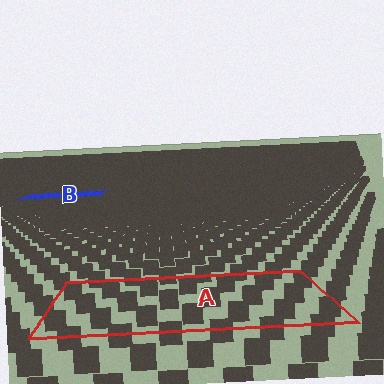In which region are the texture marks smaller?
The texture marks are smaller in region B, because it is farther away.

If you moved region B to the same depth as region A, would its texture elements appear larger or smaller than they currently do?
They would appear larger. At a closer depth, the same texture elements are projected at a bigger on-screen size.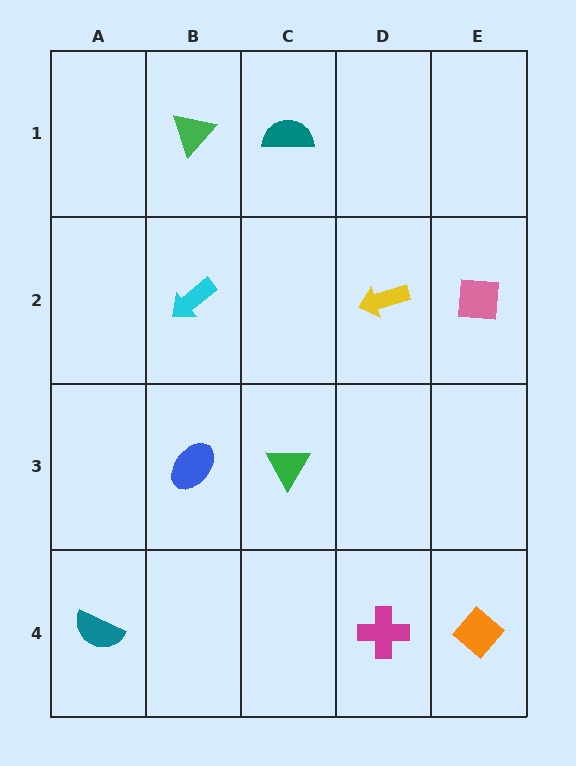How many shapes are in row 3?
2 shapes.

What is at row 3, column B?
A blue ellipse.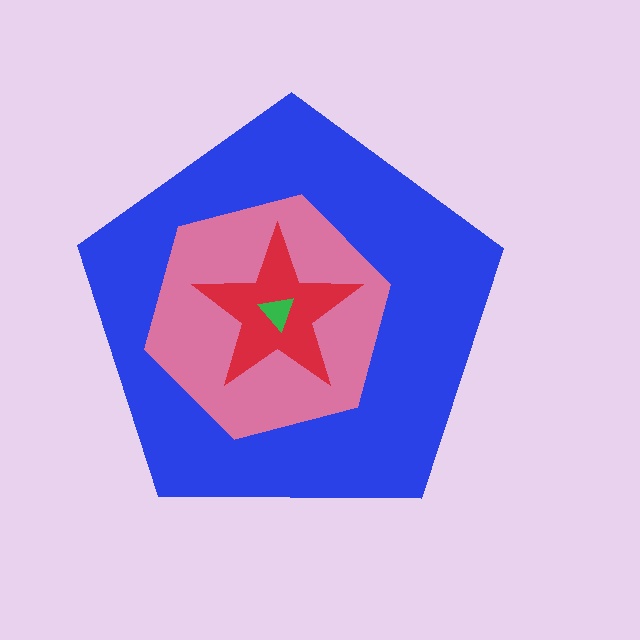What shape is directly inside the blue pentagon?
The pink hexagon.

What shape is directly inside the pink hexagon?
The red star.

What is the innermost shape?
The green triangle.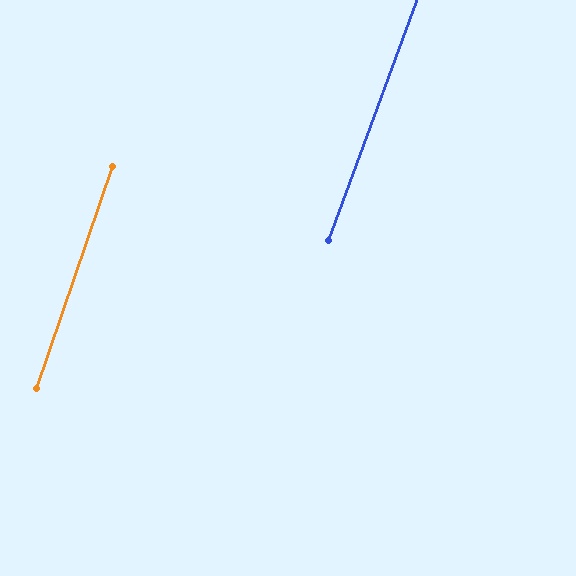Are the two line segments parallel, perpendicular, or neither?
Parallel — their directions differ by only 1.3°.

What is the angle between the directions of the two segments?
Approximately 1 degree.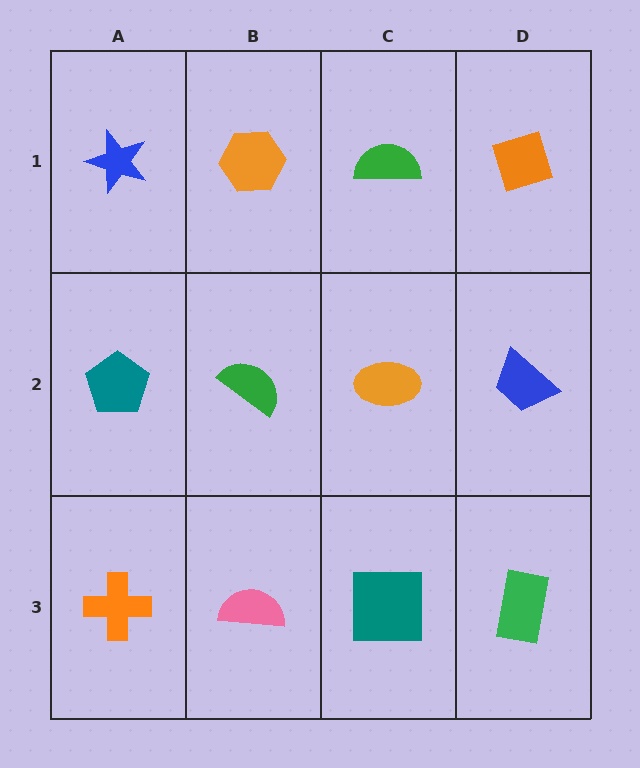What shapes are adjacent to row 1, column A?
A teal pentagon (row 2, column A), an orange hexagon (row 1, column B).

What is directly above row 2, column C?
A green semicircle.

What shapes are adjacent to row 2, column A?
A blue star (row 1, column A), an orange cross (row 3, column A), a green semicircle (row 2, column B).